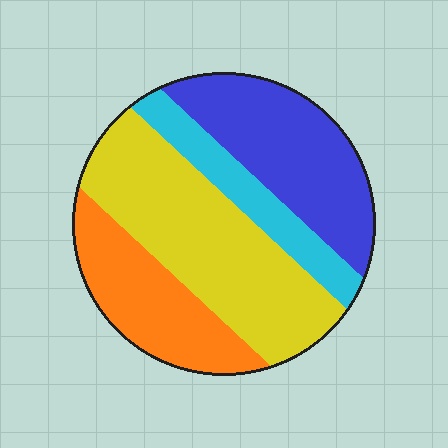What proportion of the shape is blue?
Blue covers around 25% of the shape.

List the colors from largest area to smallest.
From largest to smallest: yellow, blue, orange, cyan.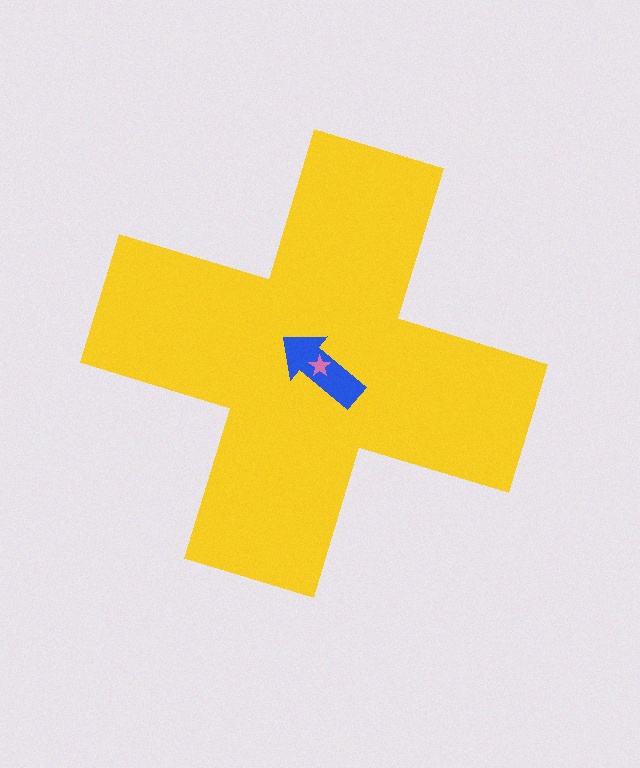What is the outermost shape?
The yellow cross.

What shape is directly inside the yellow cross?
The blue arrow.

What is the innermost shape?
The pink star.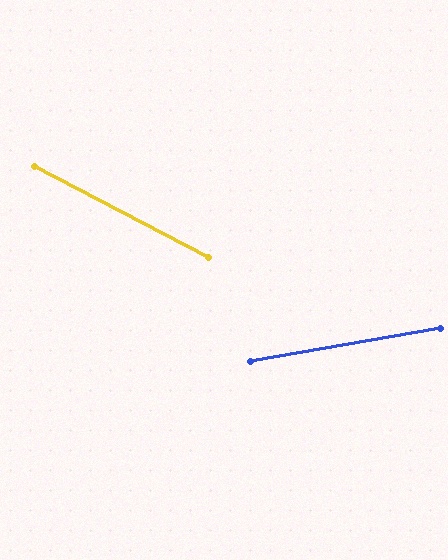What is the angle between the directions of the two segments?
Approximately 37 degrees.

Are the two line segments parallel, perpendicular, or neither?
Neither parallel nor perpendicular — they differ by about 37°.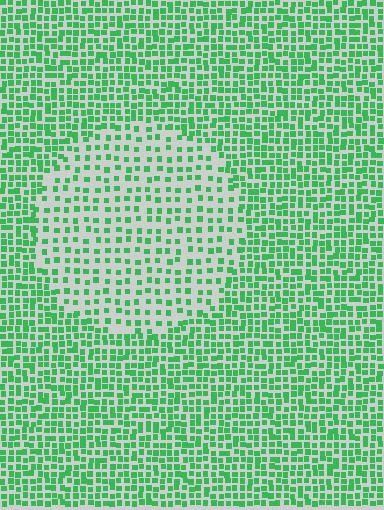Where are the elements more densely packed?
The elements are more densely packed outside the circle boundary.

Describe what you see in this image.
The image contains small green elements arranged at two different densities. A circle-shaped region is visible where the elements are less densely packed than the surrounding area.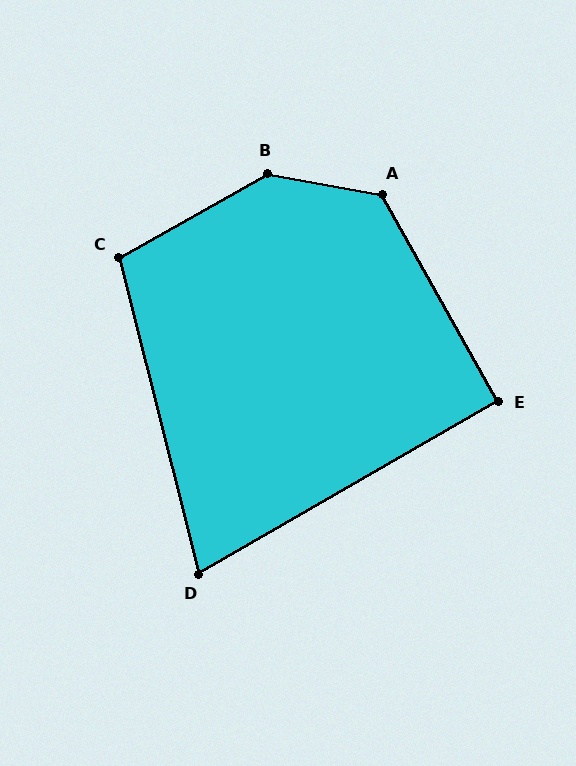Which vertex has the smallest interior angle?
D, at approximately 74 degrees.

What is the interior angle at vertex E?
Approximately 91 degrees (approximately right).